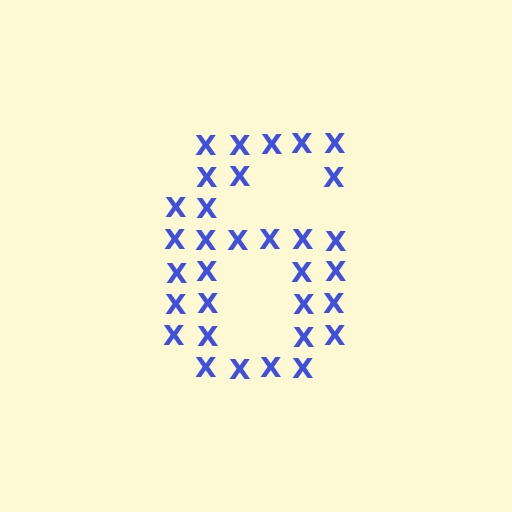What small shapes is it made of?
It is made of small letter X's.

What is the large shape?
The large shape is the digit 6.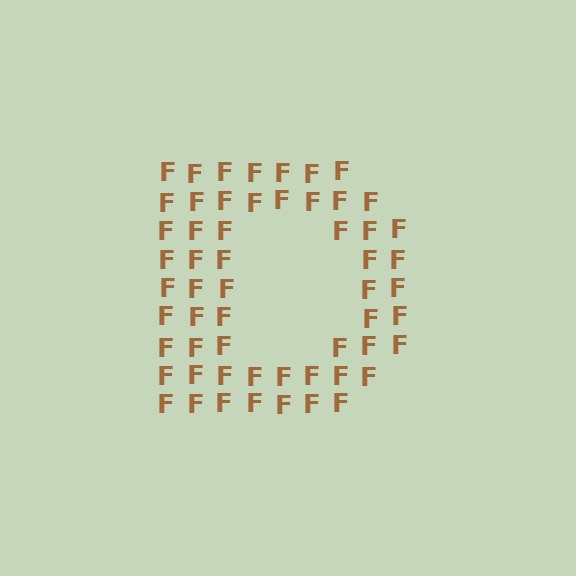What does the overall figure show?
The overall figure shows the letter D.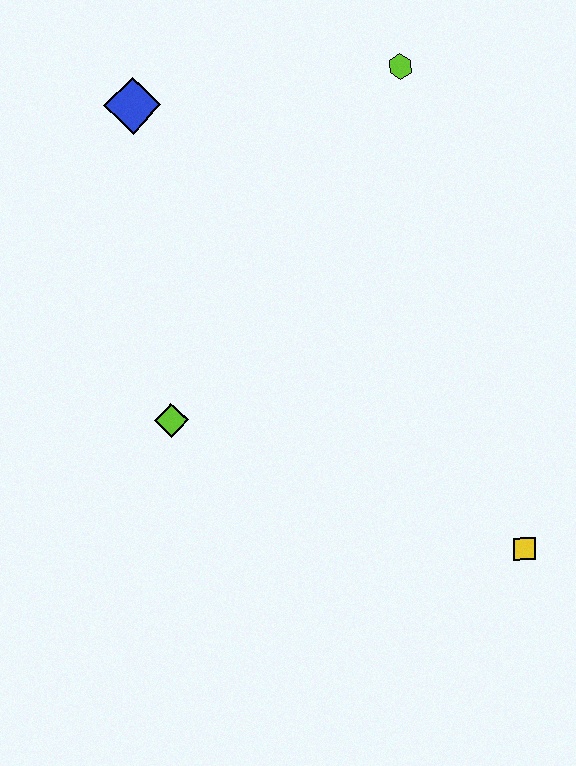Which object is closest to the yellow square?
The lime diamond is closest to the yellow square.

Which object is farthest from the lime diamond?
The lime hexagon is farthest from the lime diamond.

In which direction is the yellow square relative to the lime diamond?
The yellow square is to the right of the lime diamond.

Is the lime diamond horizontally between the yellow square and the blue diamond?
Yes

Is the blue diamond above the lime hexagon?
No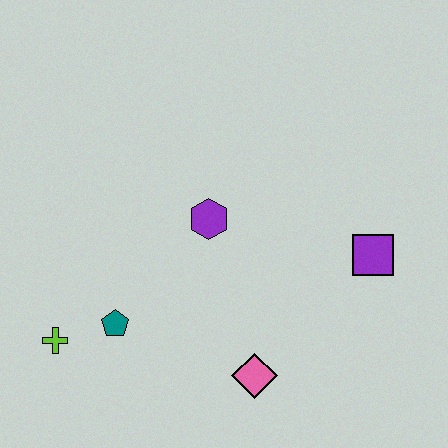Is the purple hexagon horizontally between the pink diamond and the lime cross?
Yes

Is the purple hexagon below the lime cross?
No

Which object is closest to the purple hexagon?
The teal pentagon is closest to the purple hexagon.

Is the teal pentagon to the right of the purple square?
No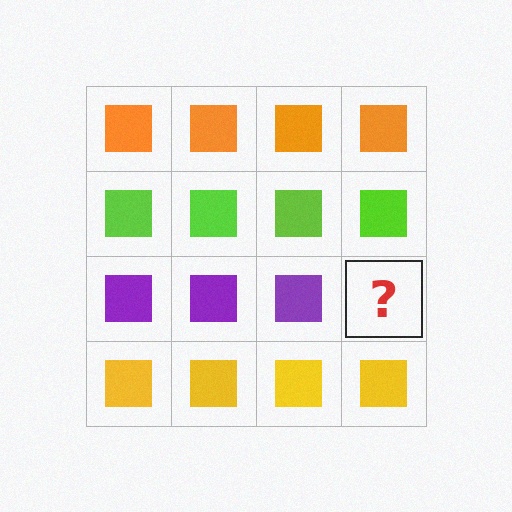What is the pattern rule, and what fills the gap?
The rule is that each row has a consistent color. The gap should be filled with a purple square.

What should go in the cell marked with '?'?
The missing cell should contain a purple square.